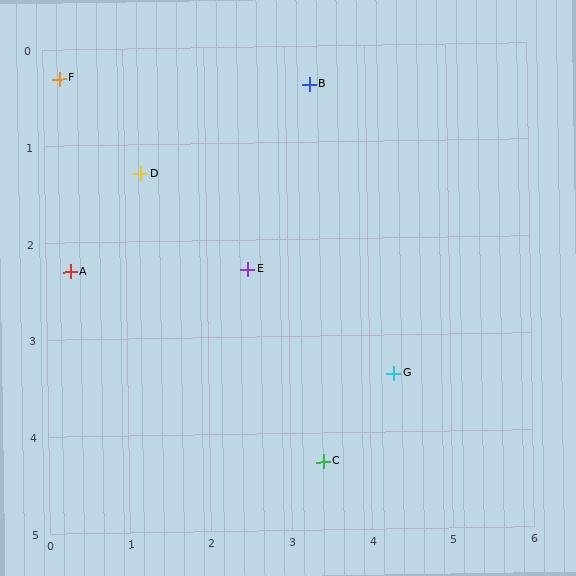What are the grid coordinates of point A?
Point A is at approximately (0.3, 2.3).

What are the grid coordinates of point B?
Point B is at approximately (3.3, 0.4).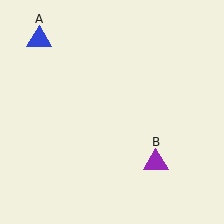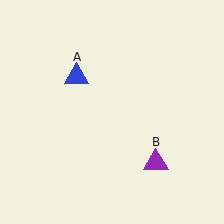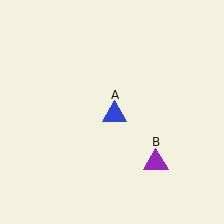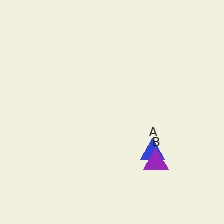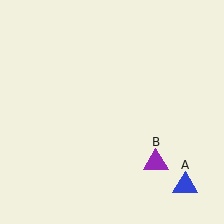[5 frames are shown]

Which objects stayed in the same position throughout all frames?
Purple triangle (object B) remained stationary.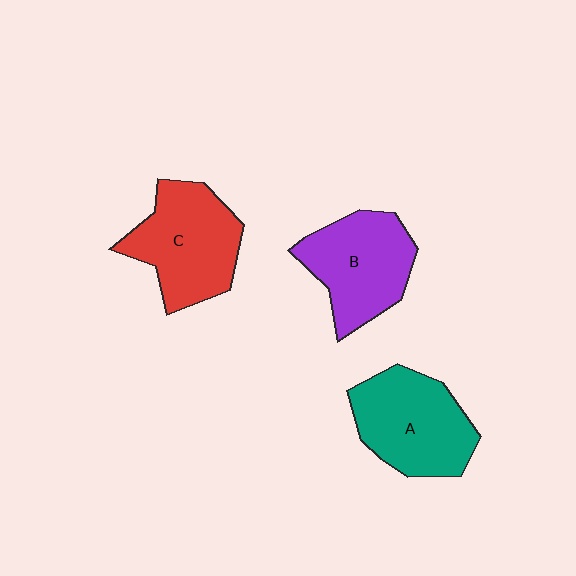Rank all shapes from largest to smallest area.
From largest to smallest: C (red), A (teal), B (purple).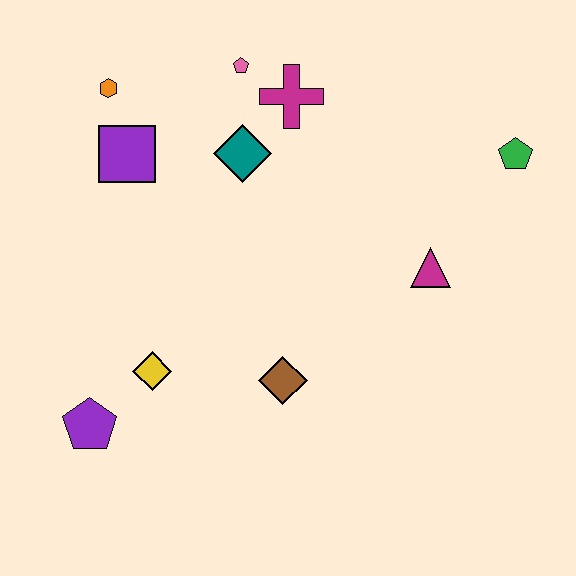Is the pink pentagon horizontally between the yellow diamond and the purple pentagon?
No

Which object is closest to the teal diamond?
The magenta cross is closest to the teal diamond.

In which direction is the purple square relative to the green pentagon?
The purple square is to the left of the green pentagon.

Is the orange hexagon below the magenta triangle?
No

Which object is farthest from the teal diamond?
The purple pentagon is farthest from the teal diamond.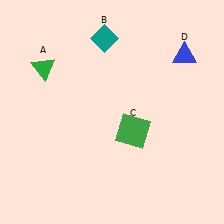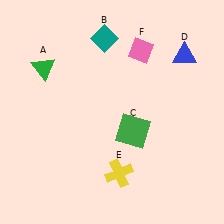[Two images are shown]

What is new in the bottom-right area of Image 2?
A yellow cross (E) was added in the bottom-right area of Image 2.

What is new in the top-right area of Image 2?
A pink diamond (F) was added in the top-right area of Image 2.